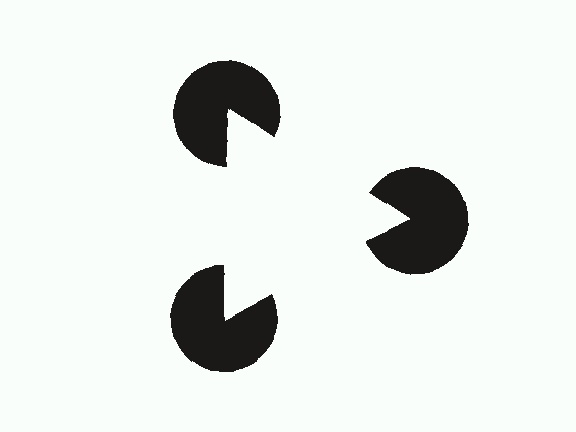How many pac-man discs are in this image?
There are 3 — one at each vertex of the illusory triangle.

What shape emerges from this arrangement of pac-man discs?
An illusory triangle — its edges are inferred from the aligned wedge cuts in the pac-man discs, not physically drawn.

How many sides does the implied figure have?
3 sides.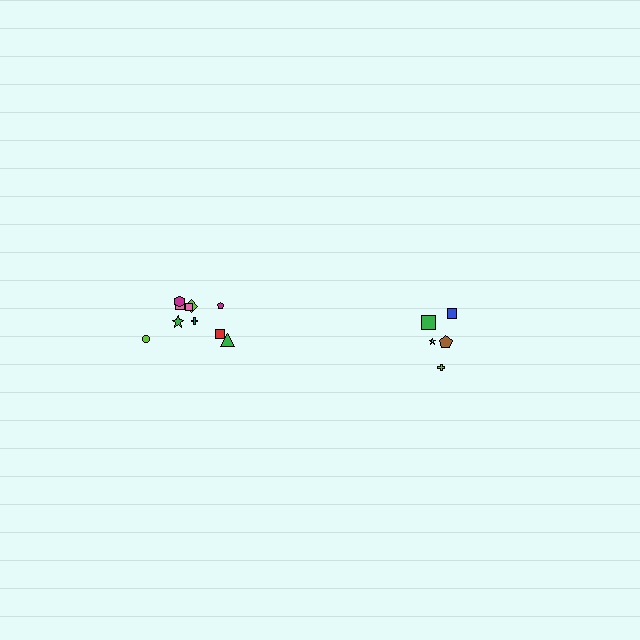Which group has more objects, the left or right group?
The left group.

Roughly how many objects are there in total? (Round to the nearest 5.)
Roughly 15 objects in total.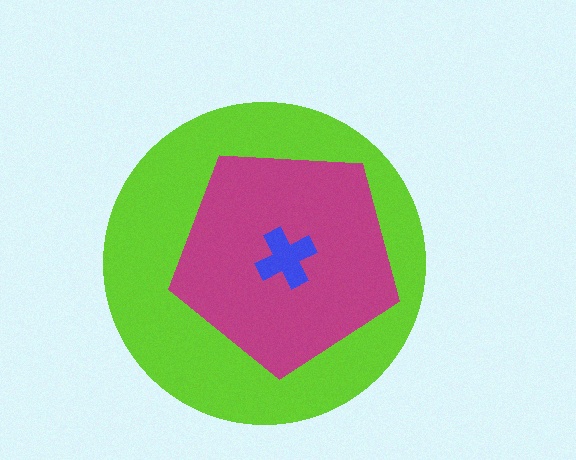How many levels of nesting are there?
3.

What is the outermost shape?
The lime circle.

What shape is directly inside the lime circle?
The magenta pentagon.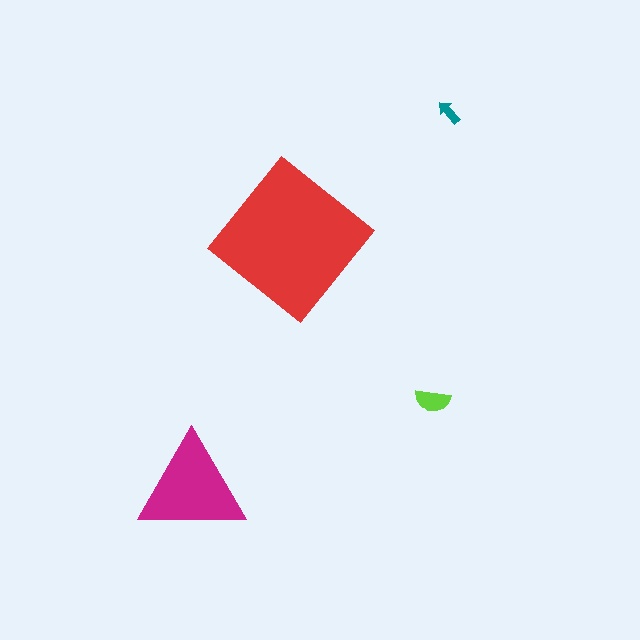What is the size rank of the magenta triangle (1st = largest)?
2nd.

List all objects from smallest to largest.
The teal arrow, the lime semicircle, the magenta triangle, the red diamond.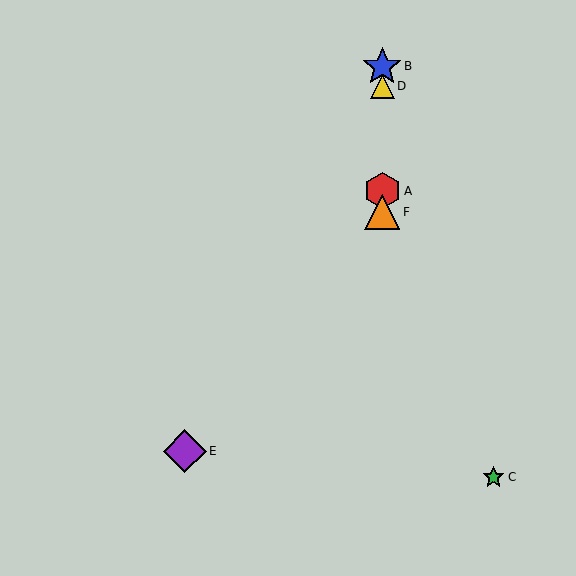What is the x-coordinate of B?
Object B is at x≈382.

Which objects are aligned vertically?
Objects A, B, D, F are aligned vertically.